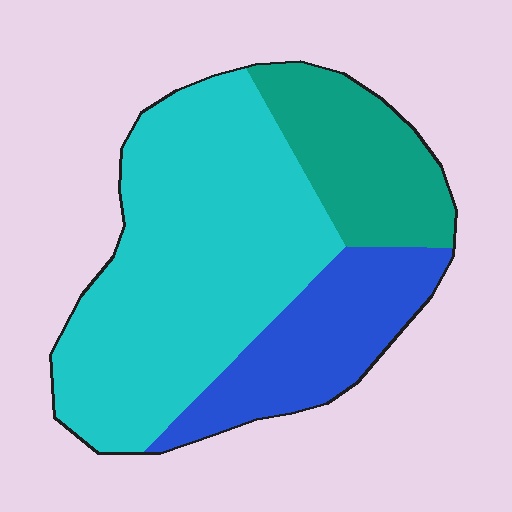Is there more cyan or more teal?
Cyan.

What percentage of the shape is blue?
Blue covers roughly 20% of the shape.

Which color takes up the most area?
Cyan, at roughly 55%.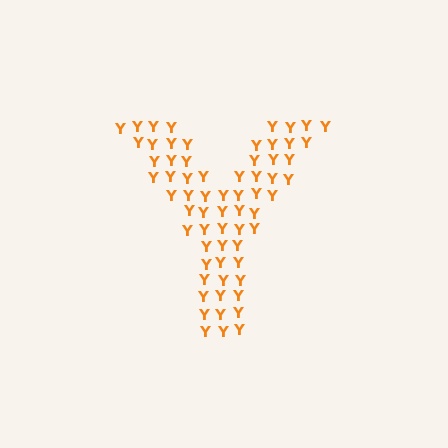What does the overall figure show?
The overall figure shows the letter Y.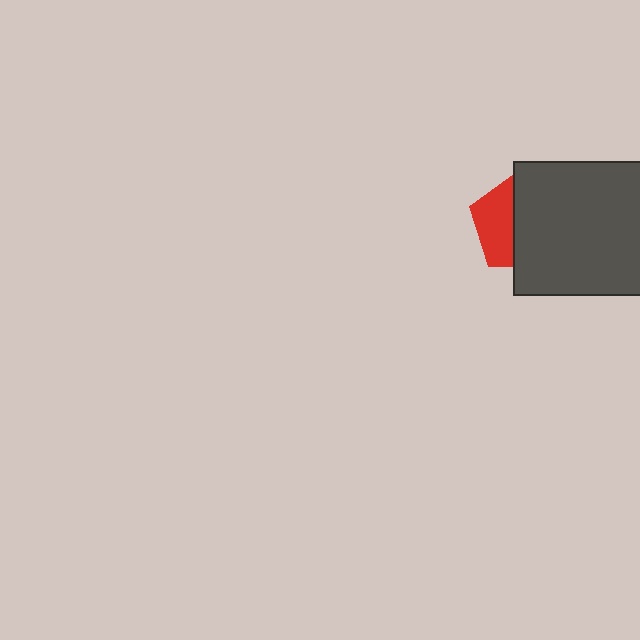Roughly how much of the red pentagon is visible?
A small part of it is visible (roughly 40%).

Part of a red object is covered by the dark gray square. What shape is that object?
It is a pentagon.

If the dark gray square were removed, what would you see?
You would see the complete red pentagon.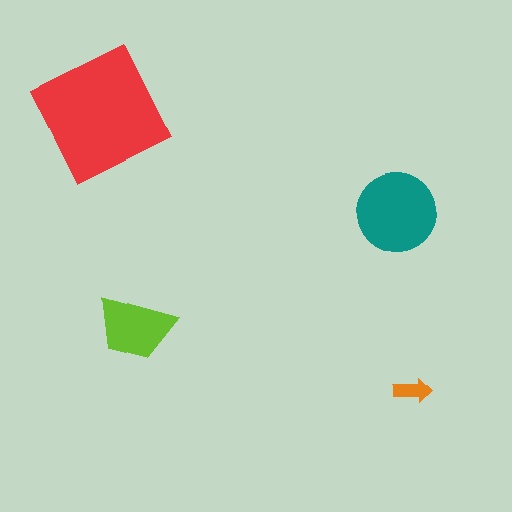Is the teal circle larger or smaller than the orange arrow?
Larger.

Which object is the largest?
The red square.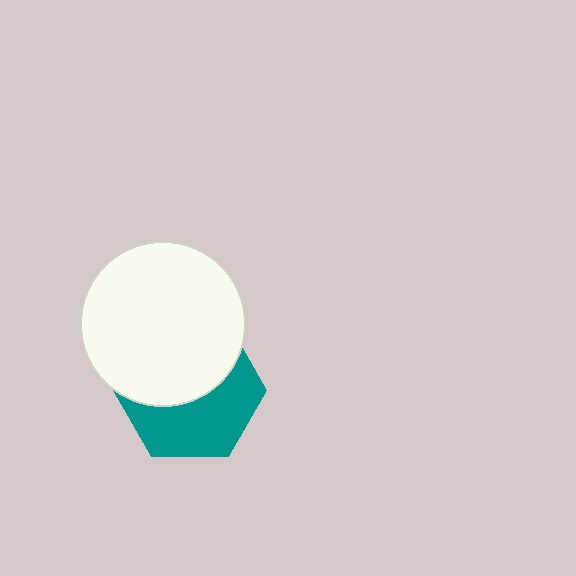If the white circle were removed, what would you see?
You would see the complete teal hexagon.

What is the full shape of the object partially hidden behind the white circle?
The partially hidden object is a teal hexagon.